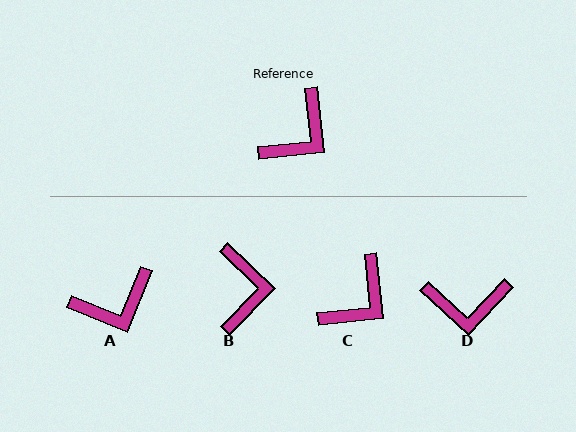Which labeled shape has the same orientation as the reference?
C.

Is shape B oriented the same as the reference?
No, it is off by about 40 degrees.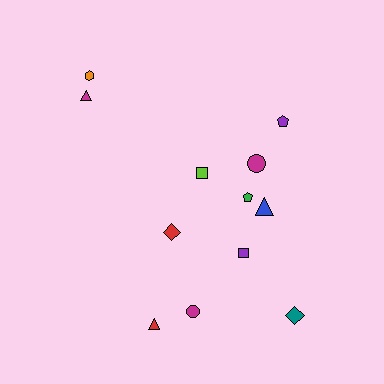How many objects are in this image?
There are 12 objects.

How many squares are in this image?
There are 2 squares.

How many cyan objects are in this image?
There are no cyan objects.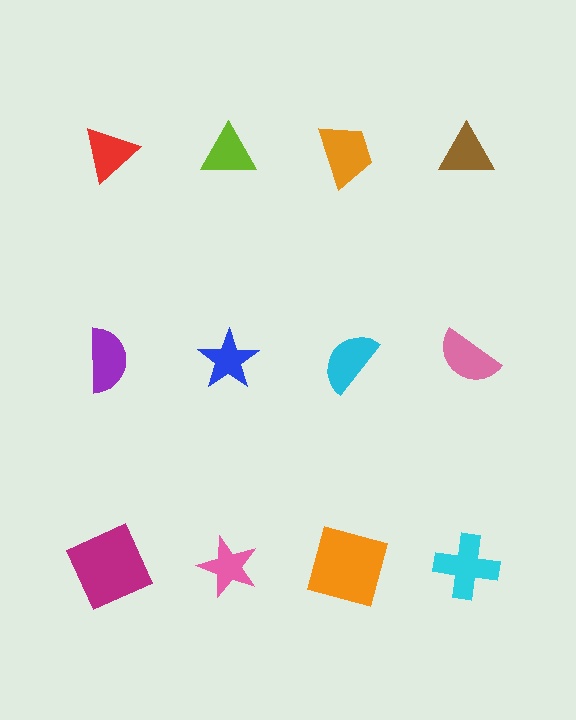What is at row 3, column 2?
A pink star.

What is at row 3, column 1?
A magenta square.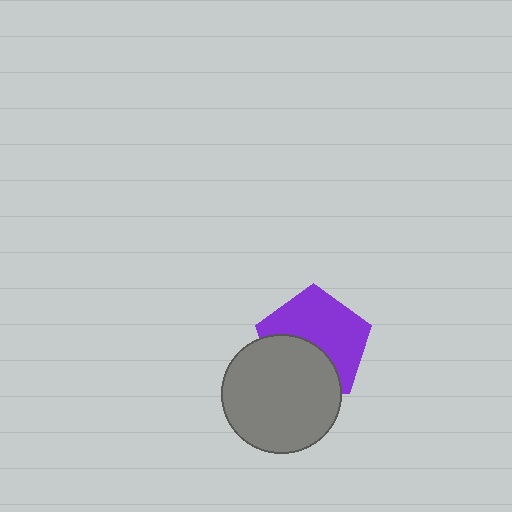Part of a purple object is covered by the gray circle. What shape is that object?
It is a pentagon.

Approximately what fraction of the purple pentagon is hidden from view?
Roughly 41% of the purple pentagon is hidden behind the gray circle.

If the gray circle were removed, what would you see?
You would see the complete purple pentagon.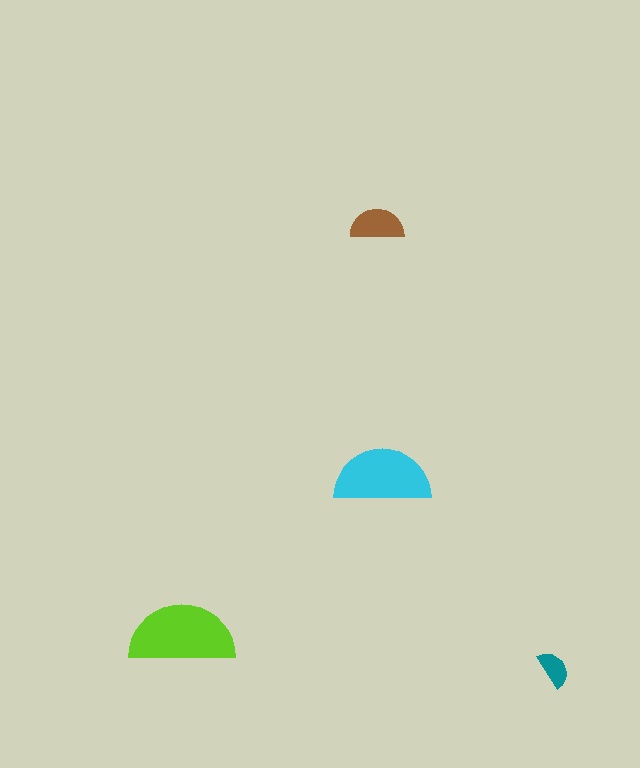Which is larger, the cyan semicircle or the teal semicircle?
The cyan one.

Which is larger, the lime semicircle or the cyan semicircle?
The lime one.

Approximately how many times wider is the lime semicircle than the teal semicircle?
About 3 times wider.